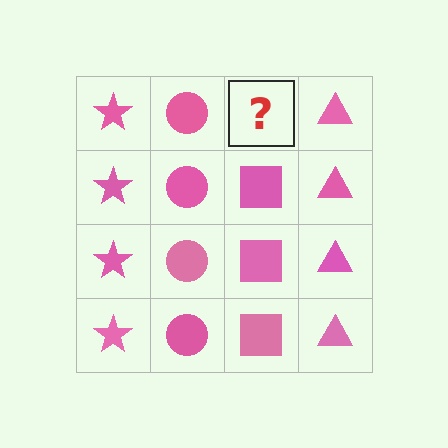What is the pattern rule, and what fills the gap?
The rule is that each column has a consistent shape. The gap should be filled with a pink square.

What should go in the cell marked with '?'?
The missing cell should contain a pink square.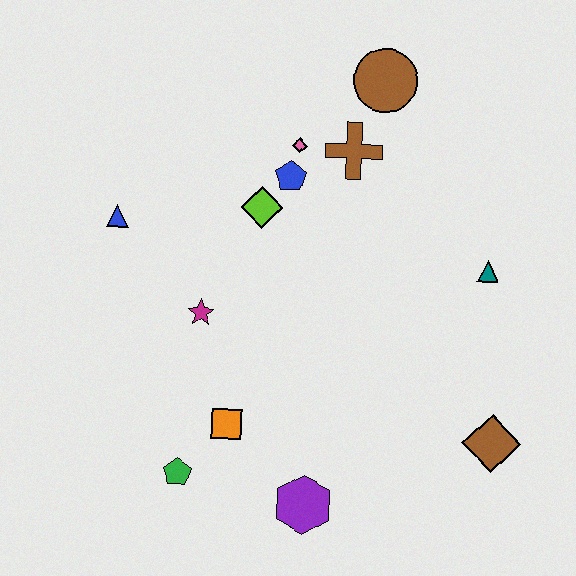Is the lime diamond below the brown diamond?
No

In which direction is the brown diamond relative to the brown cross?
The brown diamond is below the brown cross.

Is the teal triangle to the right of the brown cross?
Yes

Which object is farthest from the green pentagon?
The brown circle is farthest from the green pentagon.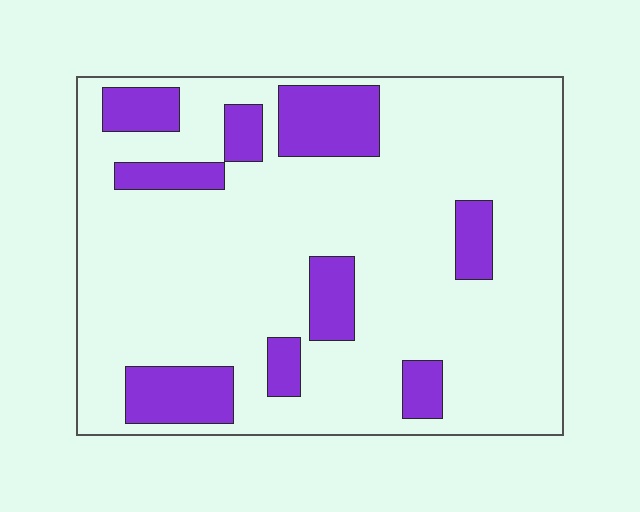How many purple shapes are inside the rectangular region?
9.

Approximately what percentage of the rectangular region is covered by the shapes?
Approximately 20%.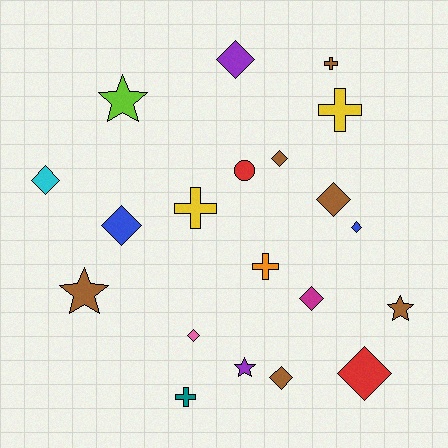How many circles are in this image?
There is 1 circle.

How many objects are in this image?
There are 20 objects.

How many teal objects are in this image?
There is 1 teal object.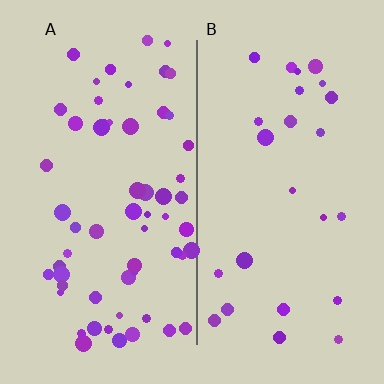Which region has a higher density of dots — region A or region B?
A (the left).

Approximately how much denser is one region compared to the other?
Approximately 2.4× — region A over region B.